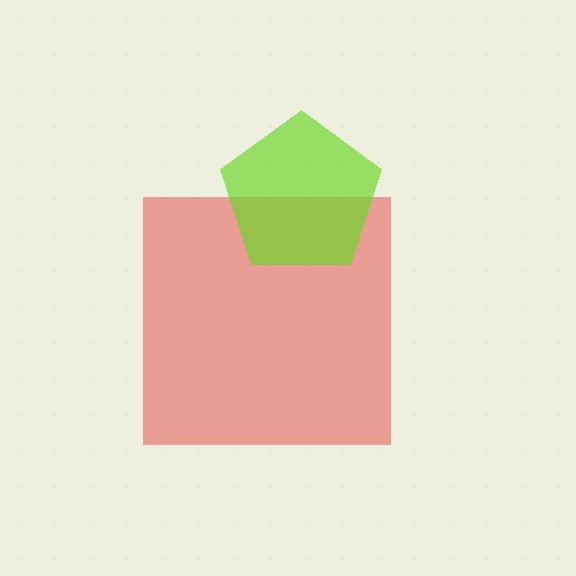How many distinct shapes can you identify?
There are 2 distinct shapes: a red square, a lime pentagon.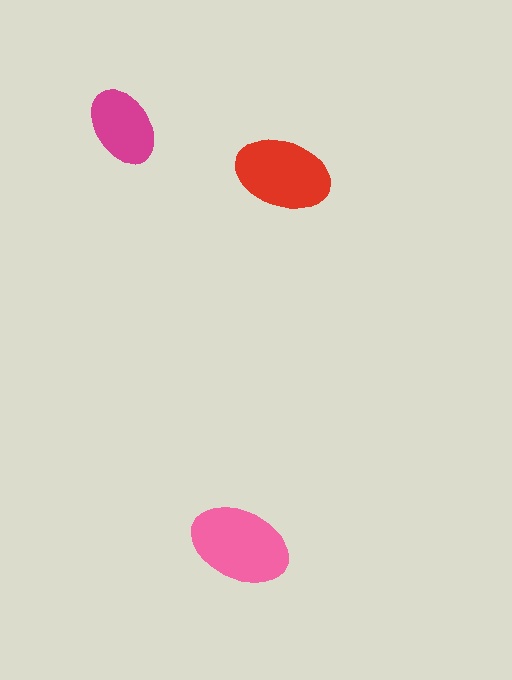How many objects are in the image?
There are 3 objects in the image.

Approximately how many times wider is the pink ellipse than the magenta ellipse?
About 1.5 times wider.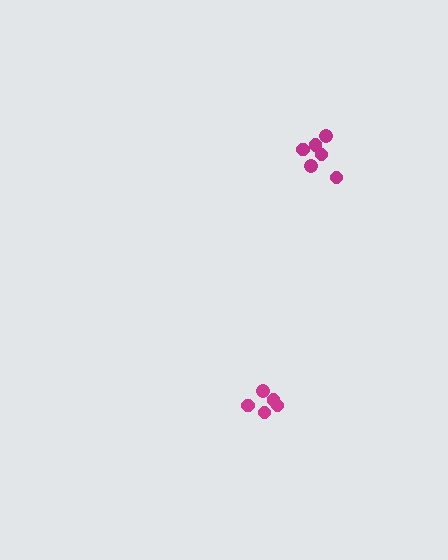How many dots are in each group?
Group 1: 6 dots, Group 2: 5 dots (11 total).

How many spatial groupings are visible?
There are 2 spatial groupings.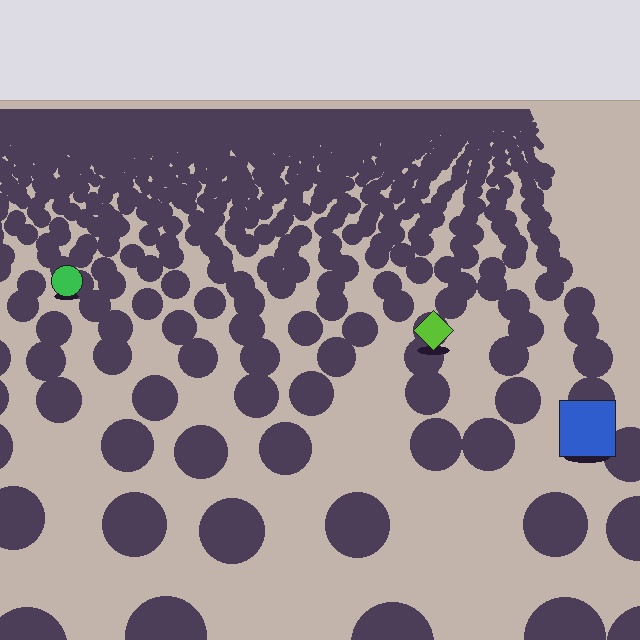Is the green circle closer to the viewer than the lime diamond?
No. The lime diamond is closer — you can tell from the texture gradient: the ground texture is coarser near it.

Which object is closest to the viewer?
The blue square is closest. The texture marks near it are larger and more spread out.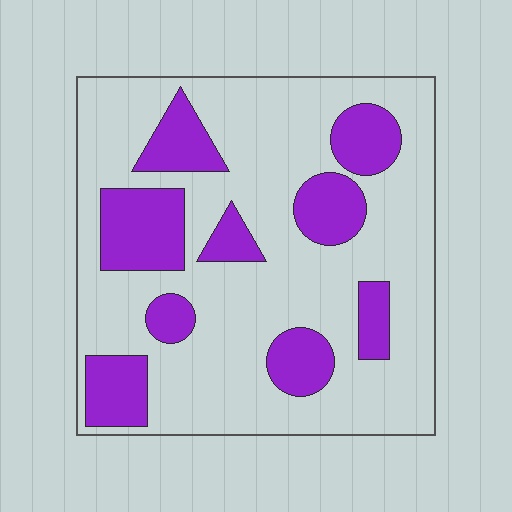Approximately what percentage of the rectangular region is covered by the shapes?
Approximately 25%.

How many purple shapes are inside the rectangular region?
9.